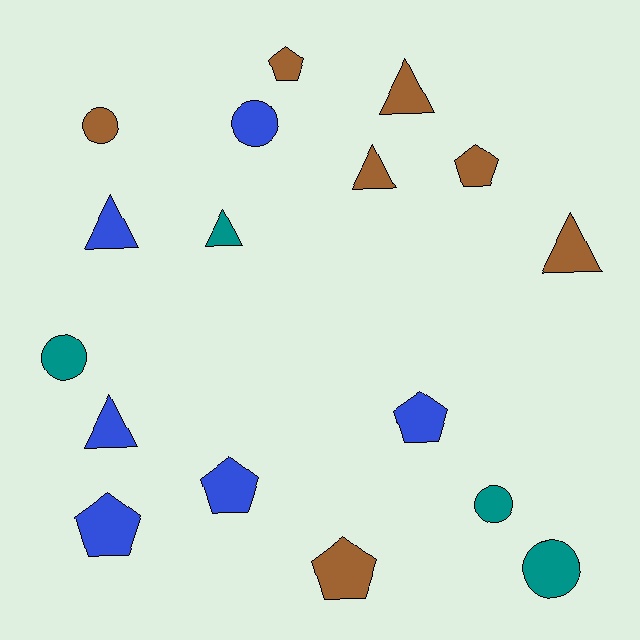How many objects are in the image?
There are 17 objects.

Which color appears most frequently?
Brown, with 7 objects.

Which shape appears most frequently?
Pentagon, with 6 objects.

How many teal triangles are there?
There is 1 teal triangle.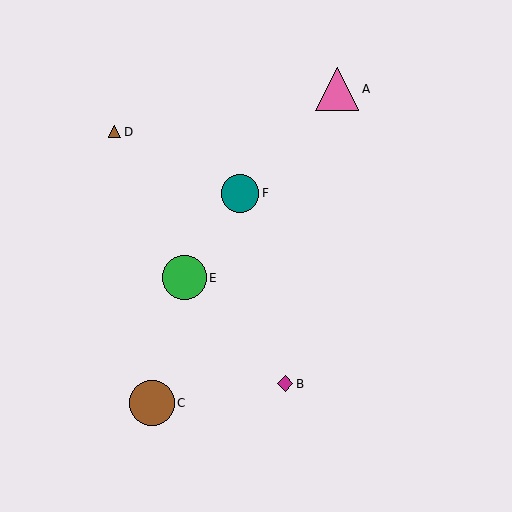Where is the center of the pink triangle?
The center of the pink triangle is at (337, 89).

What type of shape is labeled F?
Shape F is a teal circle.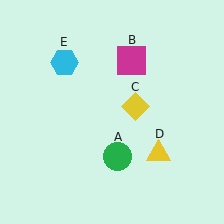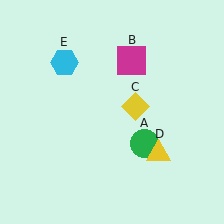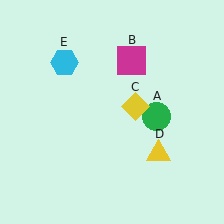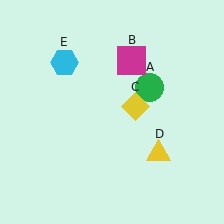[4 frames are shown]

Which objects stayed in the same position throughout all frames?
Magenta square (object B) and yellow diamond (object C) and yellow triangle (object D) and cyan hexagon (object E) remained stationary.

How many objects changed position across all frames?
1 object changed position: green circle (object A).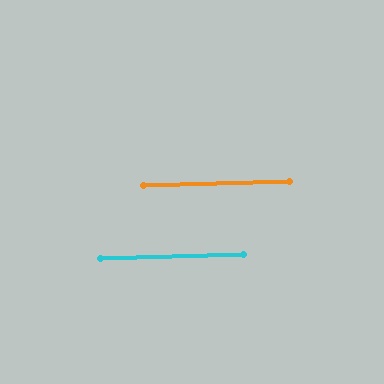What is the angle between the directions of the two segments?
Approximately 0 degrees.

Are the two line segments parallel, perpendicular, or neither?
Parallel — their directions differ by only 0.2°.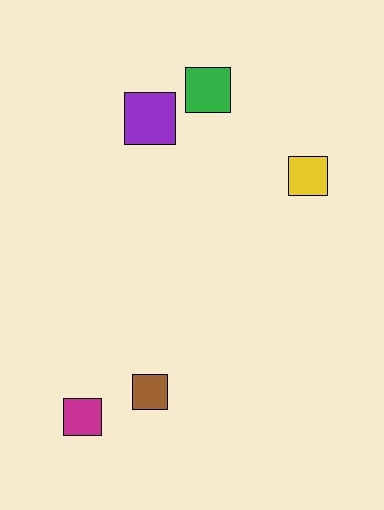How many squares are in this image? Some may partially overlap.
There are 5 squares.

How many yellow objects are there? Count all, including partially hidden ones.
There is 1 yellow object.